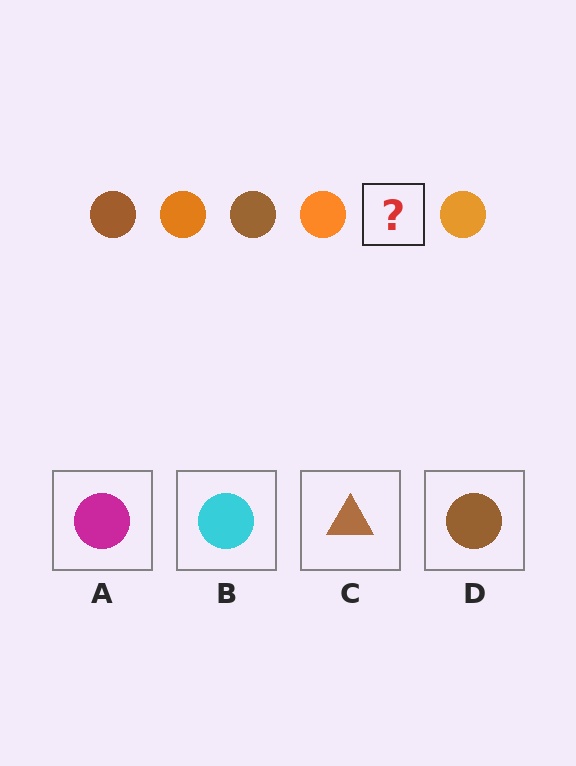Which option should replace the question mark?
Option D.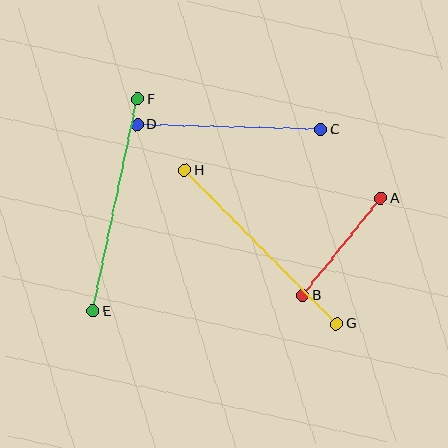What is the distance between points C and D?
The distance is approximately 184 pixels.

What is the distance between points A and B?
The distance is approximately 125 pixels.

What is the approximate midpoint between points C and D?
The midpoint is at approximately (229, 127) pixels.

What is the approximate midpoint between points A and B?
The midpoint is at approximately (342, 247) pixels.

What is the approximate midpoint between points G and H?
The midpoint is at approximately (261, 247) pixels.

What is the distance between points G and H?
The distance is approximately 216 pixels.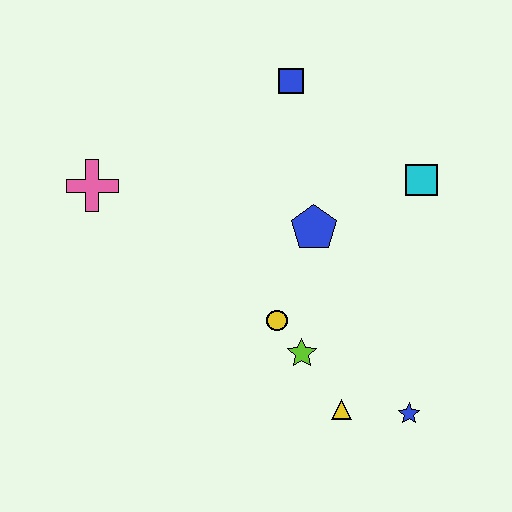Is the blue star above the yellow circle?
No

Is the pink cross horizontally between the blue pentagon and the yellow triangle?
No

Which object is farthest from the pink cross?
The blue star is farthest from the pink cross.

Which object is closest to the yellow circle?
The lime star is closest to the yellow circle.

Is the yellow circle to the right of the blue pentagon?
No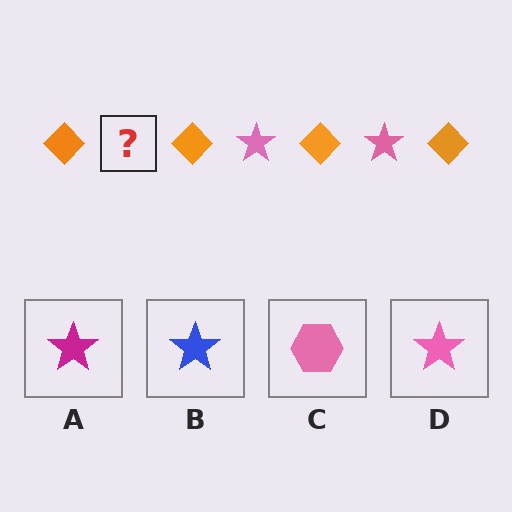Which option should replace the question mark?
Option D.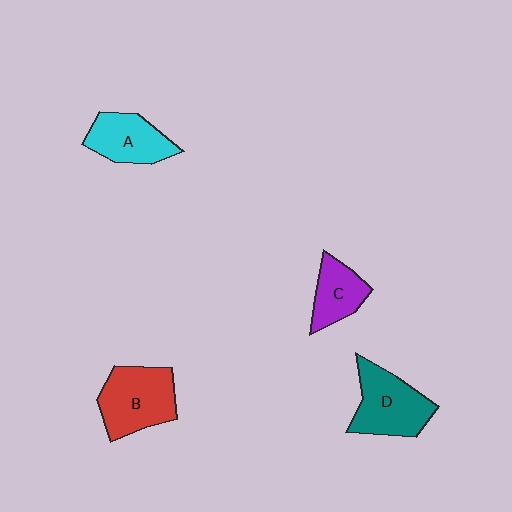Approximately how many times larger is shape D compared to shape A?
Approximately 1.2 times.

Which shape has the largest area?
Shape B (red).